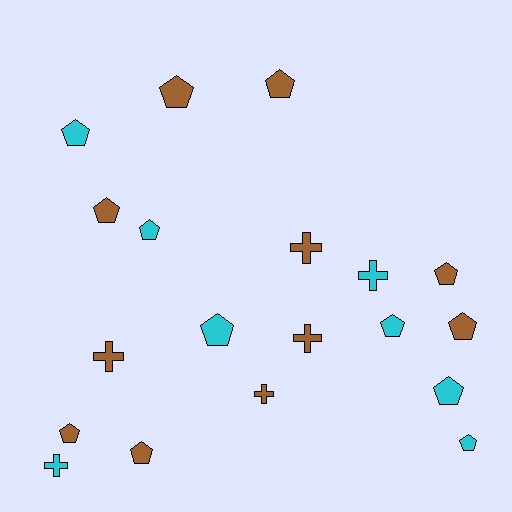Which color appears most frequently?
Brown, with 11 objects.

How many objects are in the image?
There are 19 objects.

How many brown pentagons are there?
There are 7 brown pentagons.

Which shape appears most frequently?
Pentagon, with 13 objects.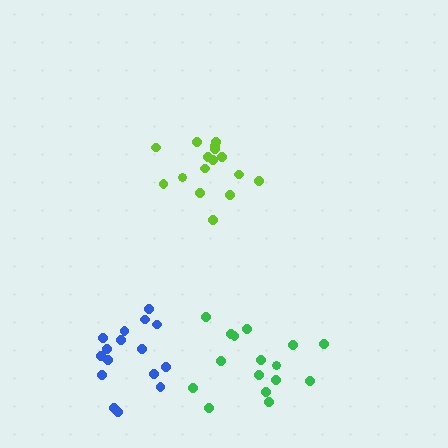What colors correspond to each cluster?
The clusters are colored: green, blue, lime.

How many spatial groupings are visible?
There are 3 spatial groupings.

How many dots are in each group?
Group 1: 16 dots, Group 2: 16 dots, Group 3: 16 dots (48 total).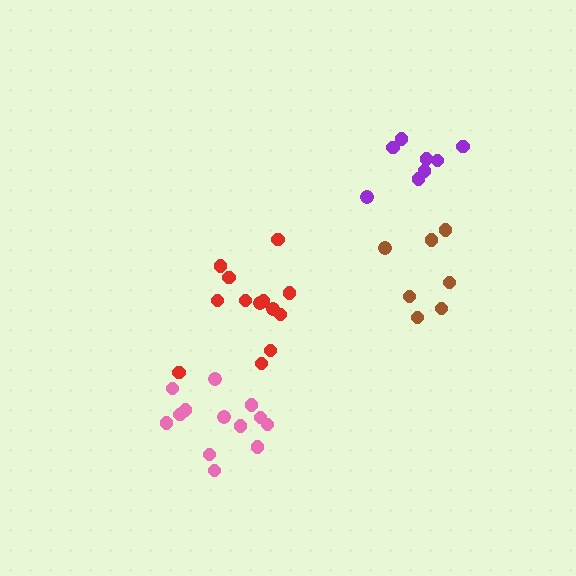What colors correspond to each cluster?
The clusters are colored: red, brown, pink, purple.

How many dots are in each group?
Group 1: 13 dots, Group 2: 7 dots, Group 3: 13 dots, Group 4: 8 dots (41 total).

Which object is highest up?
The purple cluster is topmost.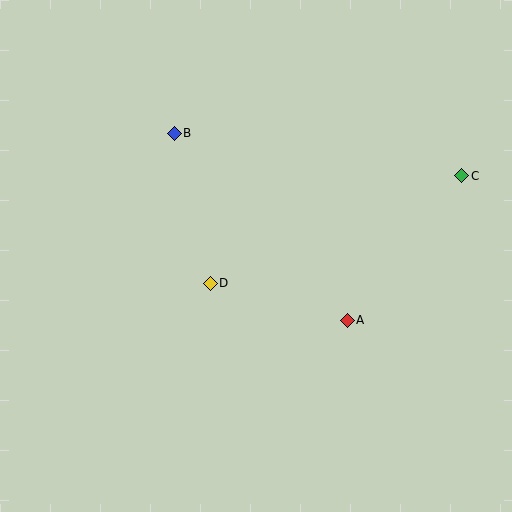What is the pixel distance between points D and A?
The distance between D and A is 142 pixels.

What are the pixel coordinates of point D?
Point D is at (210, 283).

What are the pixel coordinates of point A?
Point A is at (347, 320).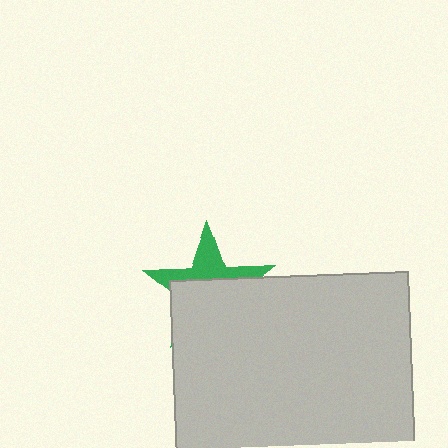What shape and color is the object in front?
The object in front is a light gray rectangle.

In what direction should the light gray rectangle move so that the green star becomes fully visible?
The light gray rectangle should move down. That is the shortest direction to clear the overlap and leave the green star fully visible.